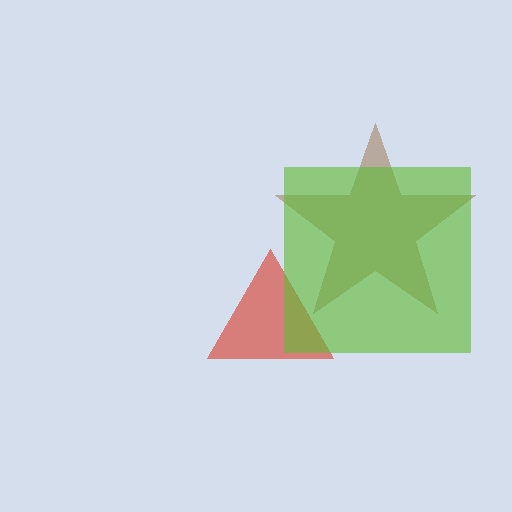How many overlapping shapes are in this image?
There are 3 overlapping shapes in the image.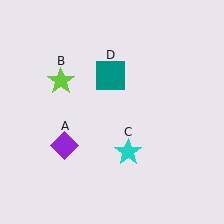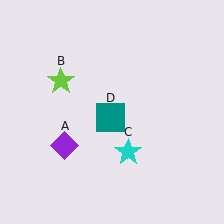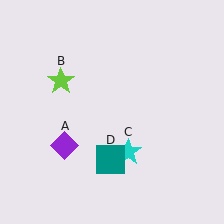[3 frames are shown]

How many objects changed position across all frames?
1 object changed position: teal square (object D).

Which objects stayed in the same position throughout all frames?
Purple diamond (object A) and lime star (object B) and cyan star (object C) remained stationary.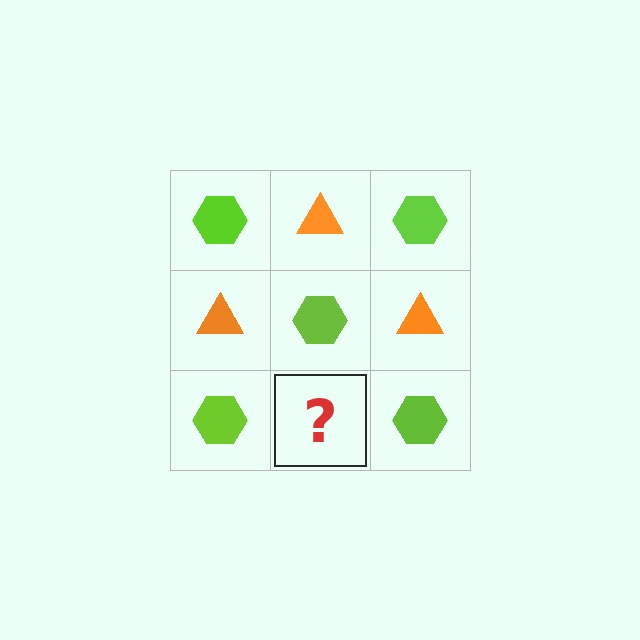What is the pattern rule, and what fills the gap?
The rule is that it alternates lime hexagon and orange triangle in a checkerboard pattern. The gap should be filled with an orange triangle.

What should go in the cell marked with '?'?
The missing cell should contain an orange triangle.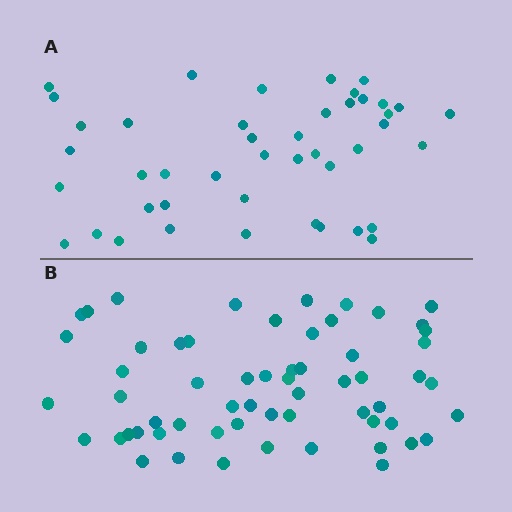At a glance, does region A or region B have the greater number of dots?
Region B (the bottom region) has more dots.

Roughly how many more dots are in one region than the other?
Region B has approximately 15 more dots than region A.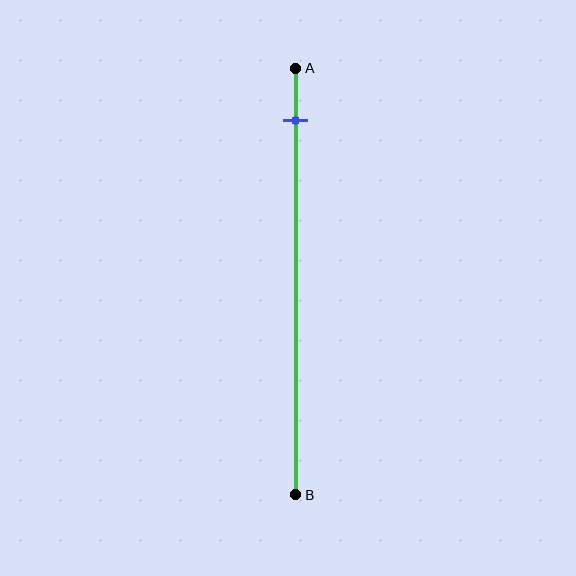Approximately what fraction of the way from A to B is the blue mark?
The blue mark is approximately 10% of the way from A to B.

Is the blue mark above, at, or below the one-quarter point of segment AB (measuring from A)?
The blue mark is above the one-quarter point of segment AB.